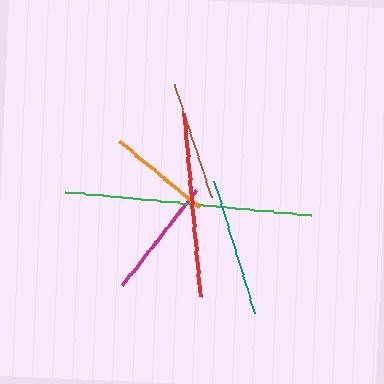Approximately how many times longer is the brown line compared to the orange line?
The brown line is approximately 1.1 times the length of the orange line.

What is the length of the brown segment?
The brown segment is approximately 119 pixels long.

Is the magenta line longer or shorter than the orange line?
The magenta line is longer than the orange line.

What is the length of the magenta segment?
The magenta segment is approximately 121 pixels long.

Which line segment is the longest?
The green line is the longest at approximately 247 pixels.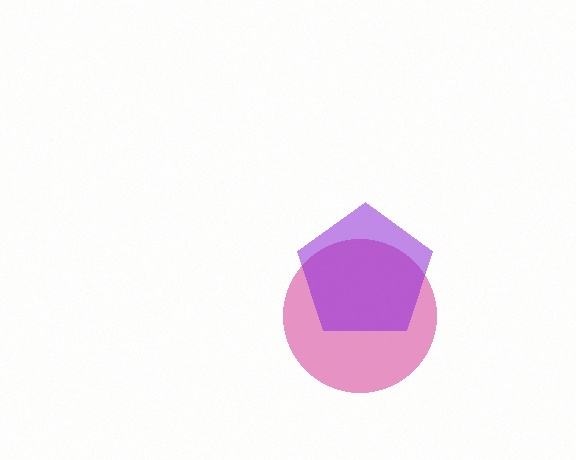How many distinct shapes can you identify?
There are 2 distinct shapes: a magenta circle, a purple pentagon.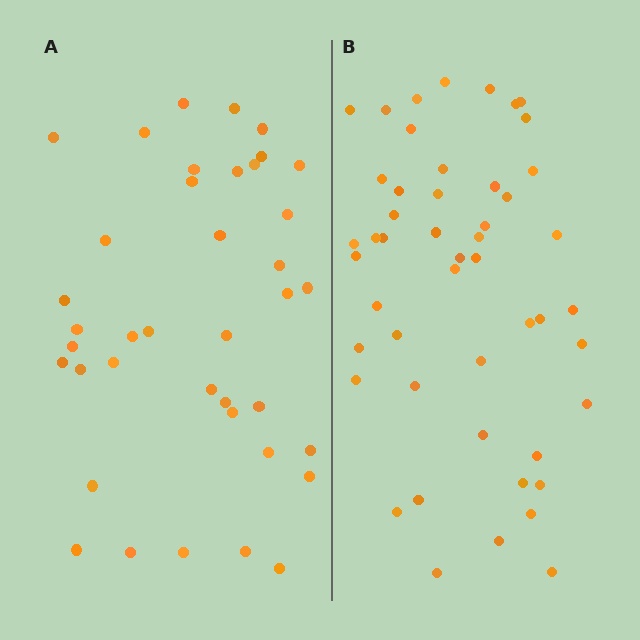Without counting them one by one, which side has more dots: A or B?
Region B (the right region) has more dots.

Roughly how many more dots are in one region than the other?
Region B has roughly 10 or so more dots than region A.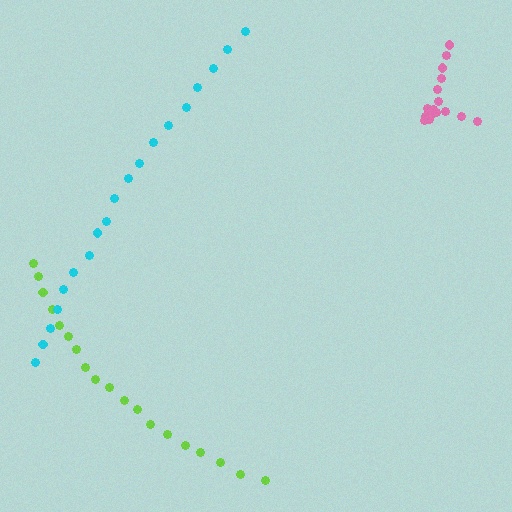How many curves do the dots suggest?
There are 3 distinct paths.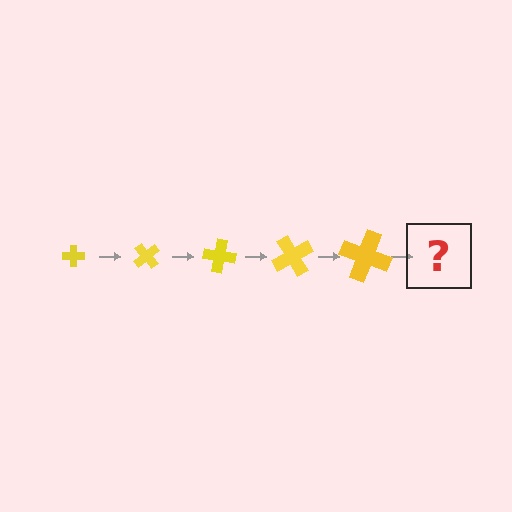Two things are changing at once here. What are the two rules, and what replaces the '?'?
The two rules are that the cross grows larger each step and it rotates 50 degrees each step. The '?' should be a cross, larger than the previous one and rotated 250 degrees from the start.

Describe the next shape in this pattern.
It should be a cross, larger than the previous one and rotated 250 degrees from the start.